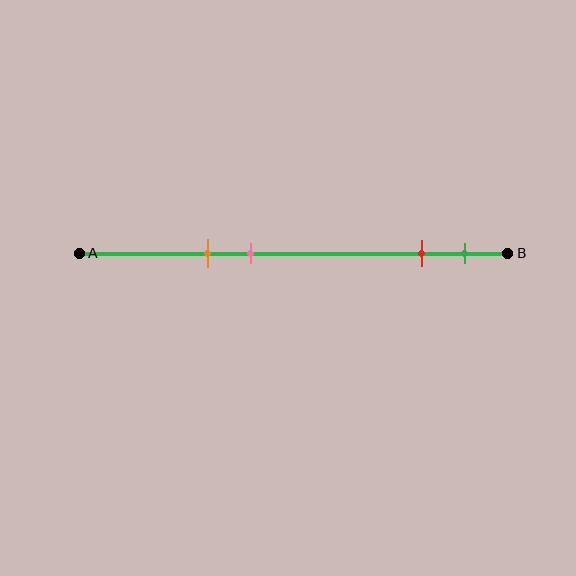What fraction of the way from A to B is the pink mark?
The pink mark is approximately 40% (0.4) of the way from A to B.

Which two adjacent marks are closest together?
The red and green marks are the closest adjacent pair.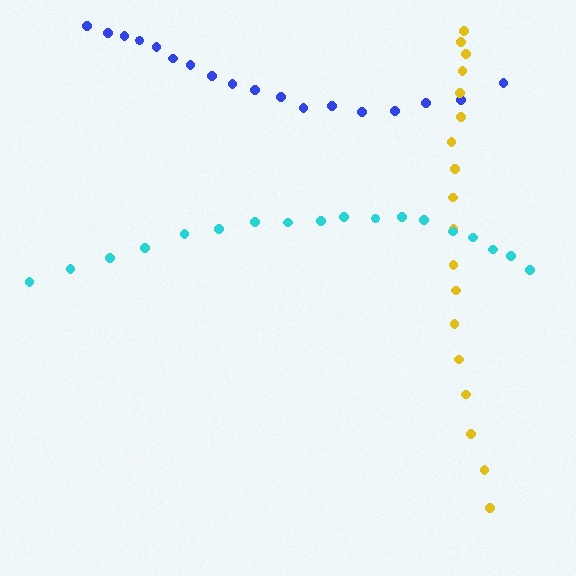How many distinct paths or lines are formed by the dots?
There are 3 distinct paths.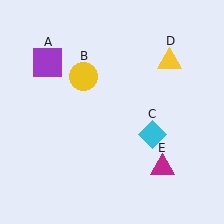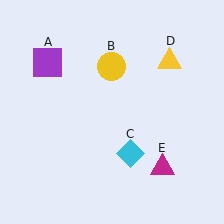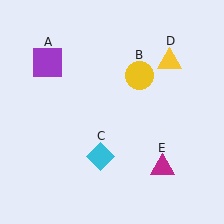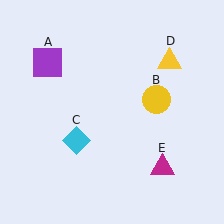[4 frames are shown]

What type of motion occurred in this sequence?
The yellow circle (object B), cyan diamond (object C) rotated clockwise around the center of the scene.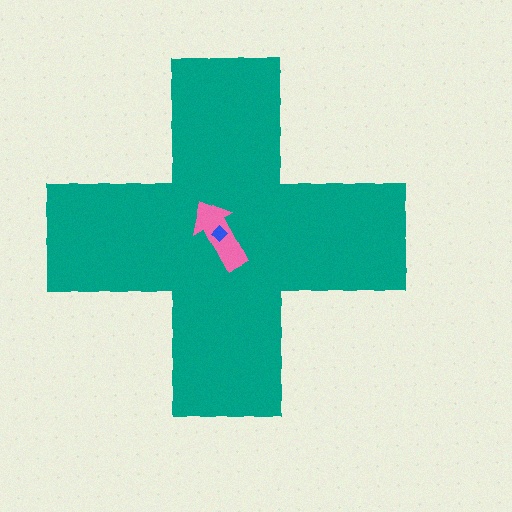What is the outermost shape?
The teal cross.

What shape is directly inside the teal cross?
The pink arrow.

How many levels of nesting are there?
3.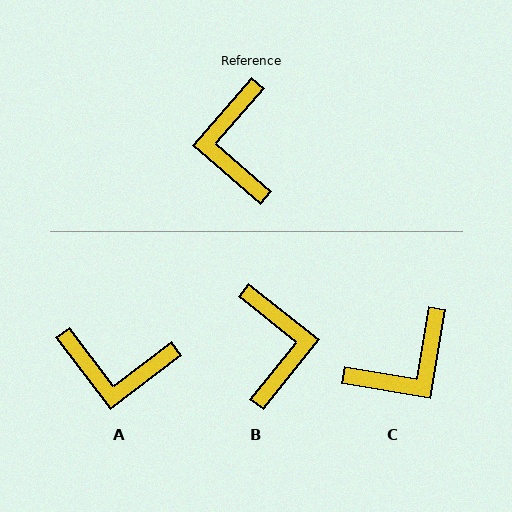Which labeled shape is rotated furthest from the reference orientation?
B, about 178 degrees away.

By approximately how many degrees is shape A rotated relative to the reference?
Approximately 78 degrees counter-clockwise.